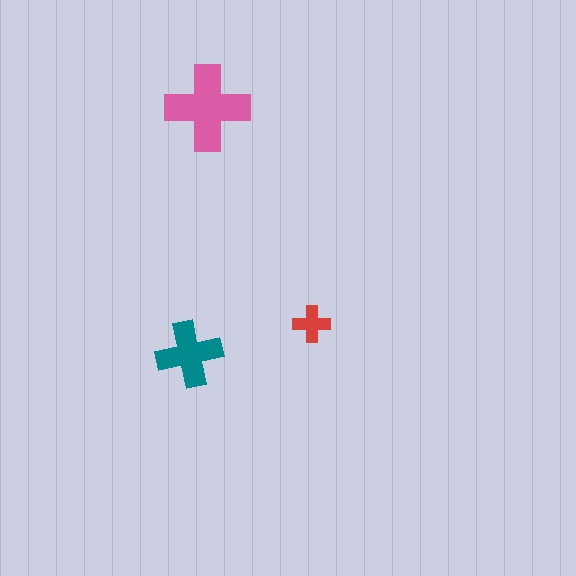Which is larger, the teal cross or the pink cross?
The pink one.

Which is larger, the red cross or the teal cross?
The teal one.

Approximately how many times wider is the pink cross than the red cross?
About 2.5 times wider.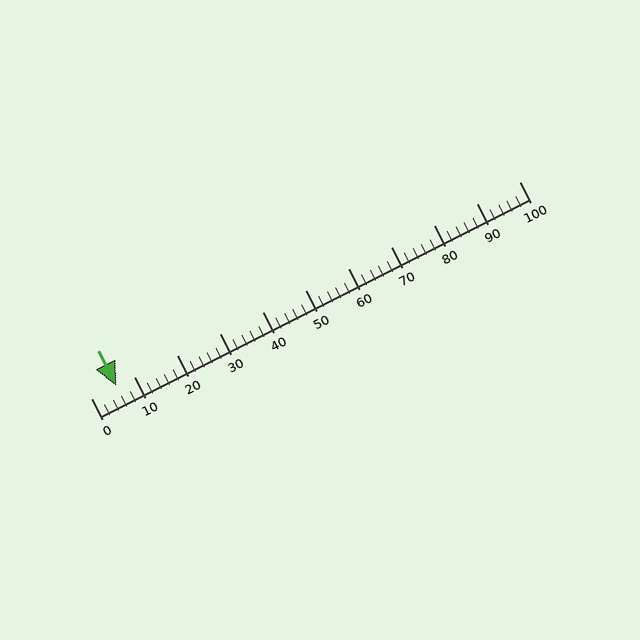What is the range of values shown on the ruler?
The ruler shows values from 0 to 100.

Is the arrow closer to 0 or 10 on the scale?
The arrow is closer to 10.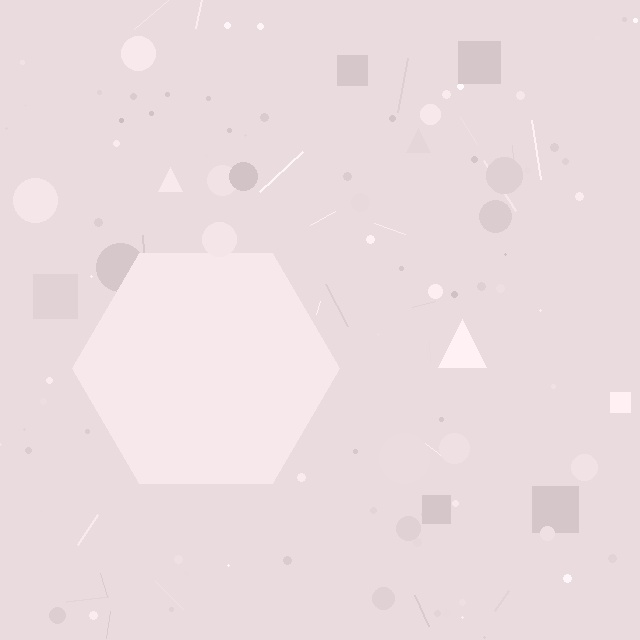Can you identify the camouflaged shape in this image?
The camouflaged shape is a hexagon.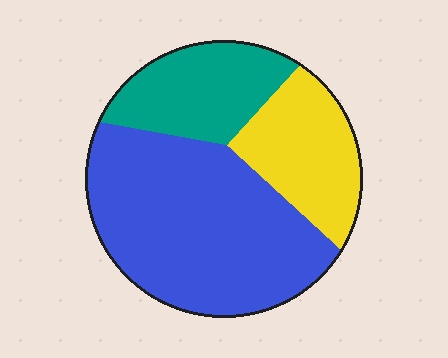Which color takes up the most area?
Blue, at roughly 55%.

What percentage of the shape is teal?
Teal covers about 20% of the shape.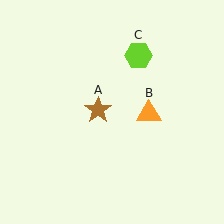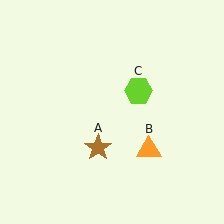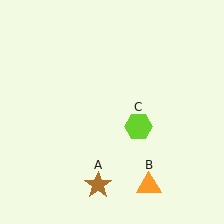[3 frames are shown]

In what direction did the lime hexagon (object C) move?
The lime hexagon (object C) moved down.